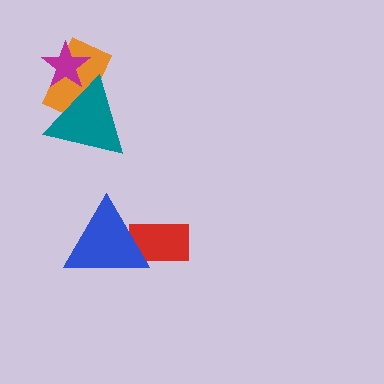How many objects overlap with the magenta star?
2 objects overlap with the magenta star.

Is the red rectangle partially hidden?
Yes, it is partially covered by another shape.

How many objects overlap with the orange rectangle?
2 objects overlap with the orange rectangle.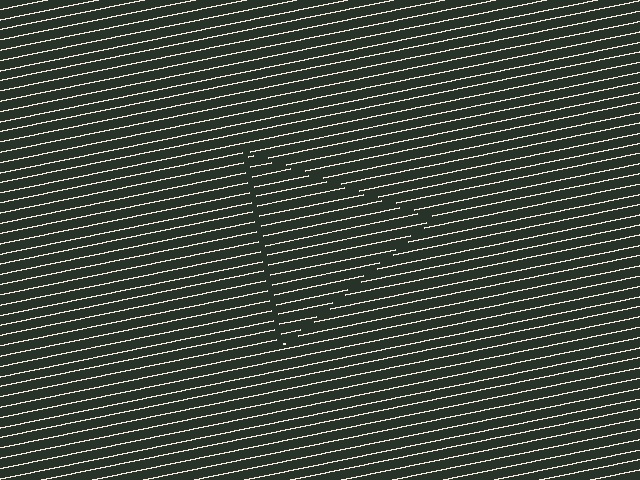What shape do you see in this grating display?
An illusory triangle. The interior of the shape contains the same grating, shifted by half a period — the contour is defined by the phase discontinuity where line-ends from the inner and outer gratings abut.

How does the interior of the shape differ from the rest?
The interior of the shape contains the same grating, shifted by half a period — the contour is defined by the phase discontinuity where line-ends from the inner and outer gratings abut.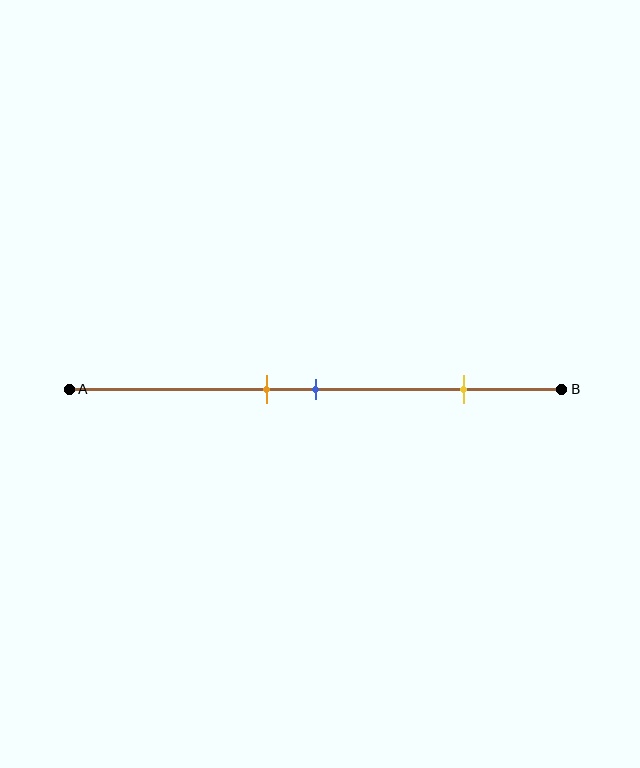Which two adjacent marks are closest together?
The orange and blue marks are the closest adjacent pair.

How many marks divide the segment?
There are 3 marks dividing the segment.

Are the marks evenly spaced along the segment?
No, the marks are not evenly spaced.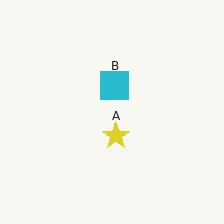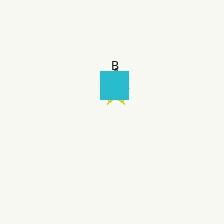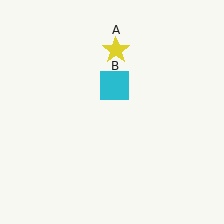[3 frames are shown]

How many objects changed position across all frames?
1 object changed position: yellow star (object A).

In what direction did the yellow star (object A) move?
The yellow star (object A) moved up.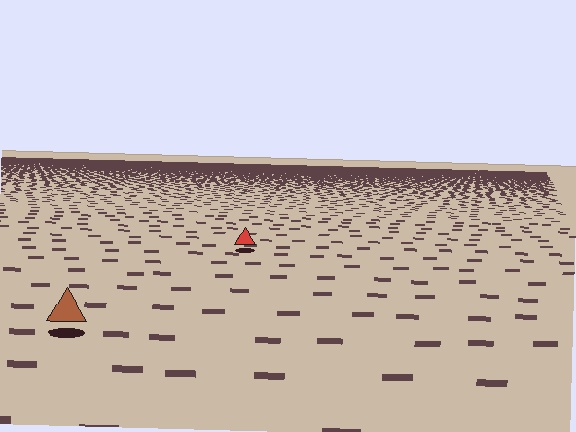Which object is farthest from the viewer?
The red triangle is farthest from the viewer. It appears smaller and the ground texture around it is denser.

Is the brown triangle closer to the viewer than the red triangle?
Yes. The brown triangle is closer — you can tell from the texture gradient: the ground texture is coarser near it.